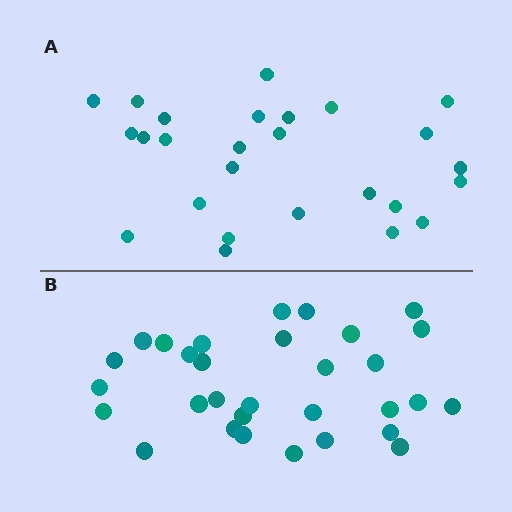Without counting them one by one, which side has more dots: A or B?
Region B (the bottom region) has more dots.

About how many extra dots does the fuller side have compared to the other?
Region B has about 5 more dots than region A.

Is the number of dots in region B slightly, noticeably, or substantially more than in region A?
Region B has only slightly more — the two regions are fairly close. The ratio is roughly 1.2 to 1.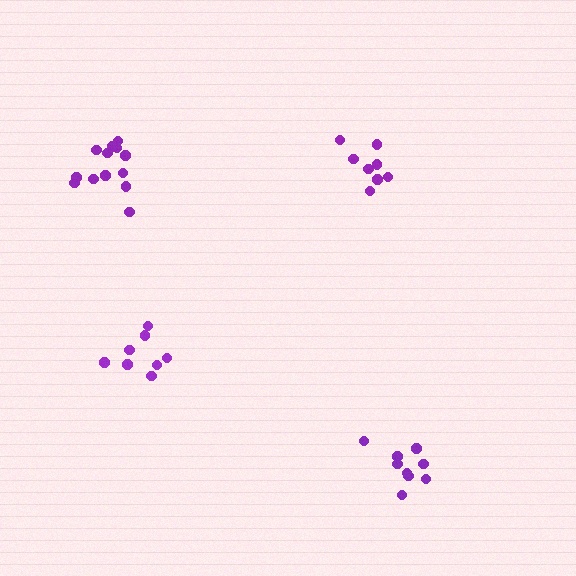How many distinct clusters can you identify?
There are 4 distinct clusters.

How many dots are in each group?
Group 1: 8 dots, Group 2: 13 dots, Group 3: 8 dots, Group 4: 9 dots (38 total).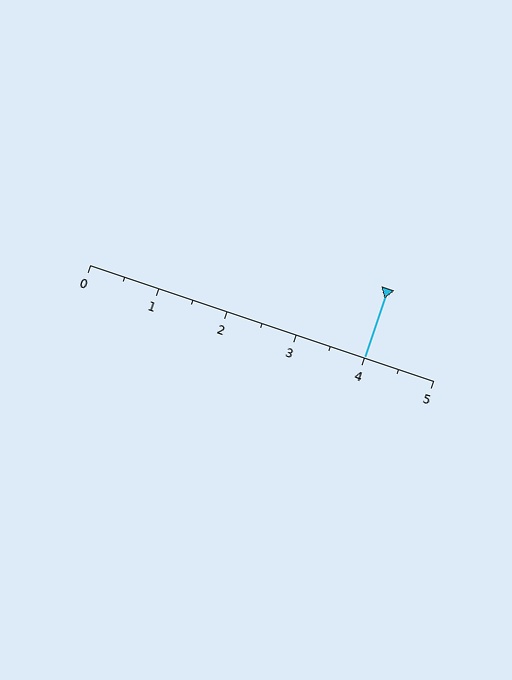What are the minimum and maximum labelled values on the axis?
The axis runs from 0 to 5.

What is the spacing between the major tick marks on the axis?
The major ticks are spaced 1 apart.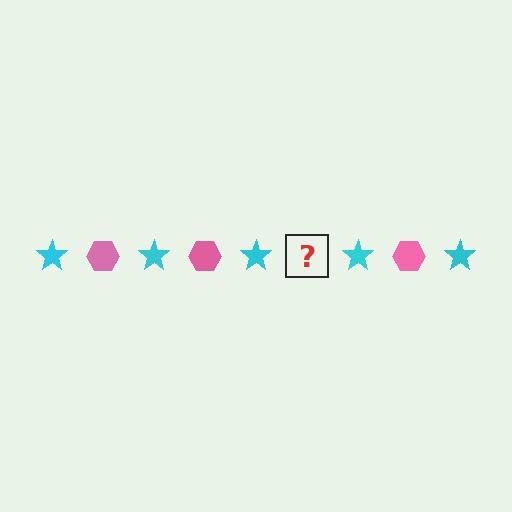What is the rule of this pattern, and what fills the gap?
The rule is that the pattern alternates between cyan star and pink hexagon. The gap should be filled with a pink hexagon.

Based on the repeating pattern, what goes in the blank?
The blank should be a pink hexagon.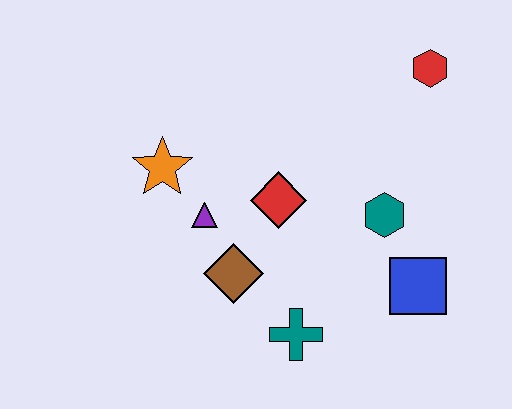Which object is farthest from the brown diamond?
The red hexagon is farthest from the brown diamond.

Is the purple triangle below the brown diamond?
No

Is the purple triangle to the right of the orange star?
Yes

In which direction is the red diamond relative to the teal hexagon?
The red diamond is to the left of the teal hexagon.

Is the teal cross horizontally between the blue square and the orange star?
Yes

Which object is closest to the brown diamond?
The purple triangle is closest to the brown diamond.